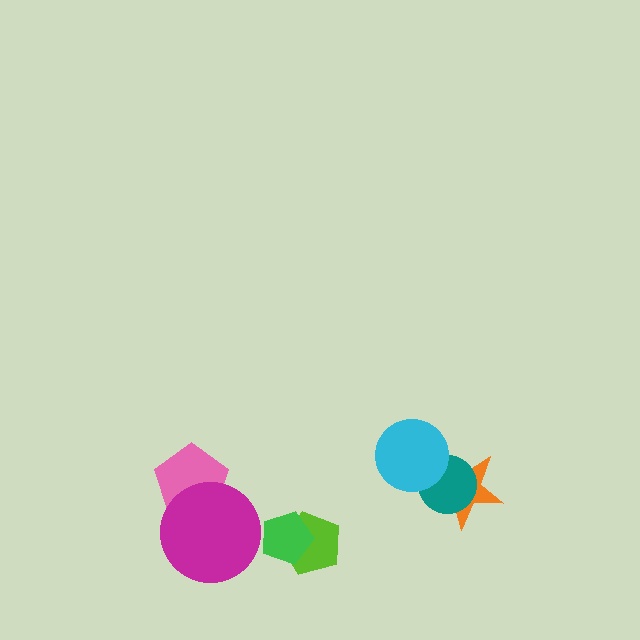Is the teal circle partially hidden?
Yes, it is partially covered by another shape.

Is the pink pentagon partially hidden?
Yes, it is partially covered by another shape.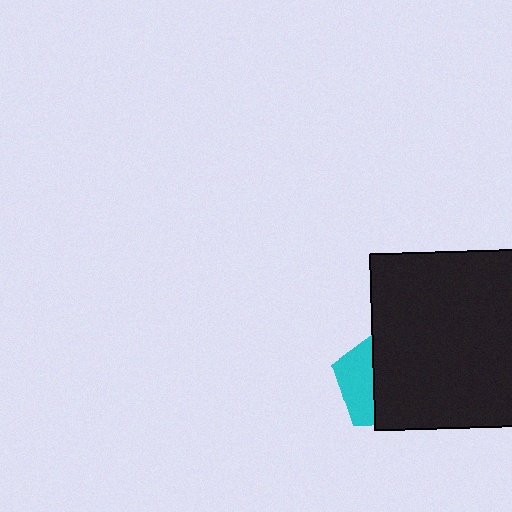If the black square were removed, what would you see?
You would see the complete cyan pentagon.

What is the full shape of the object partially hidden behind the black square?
The partially hidden object is a cyan pentagon.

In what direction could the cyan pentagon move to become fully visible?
The cyan pentagon could move left. That would shift it out from behind the black square entirely.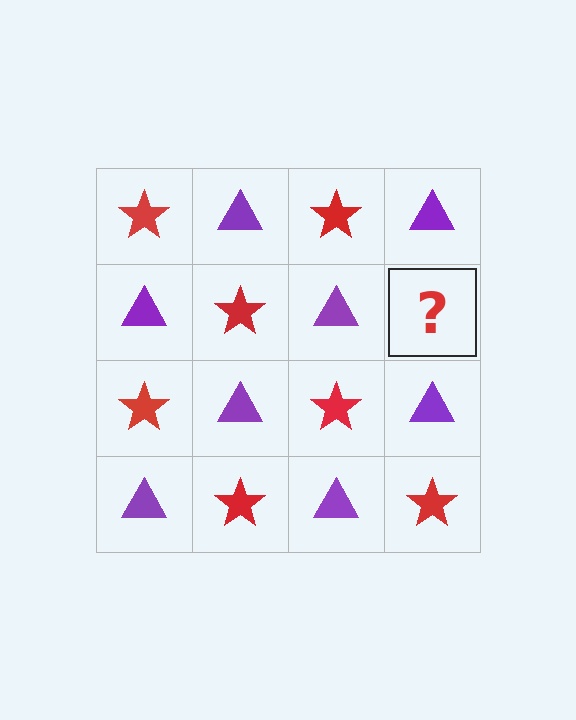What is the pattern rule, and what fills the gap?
The rule is that it alternates red star and purple triangle in a checkerboard pattern. The gap should be filled with a red star.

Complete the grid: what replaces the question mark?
The question mark should be replaced with a red star.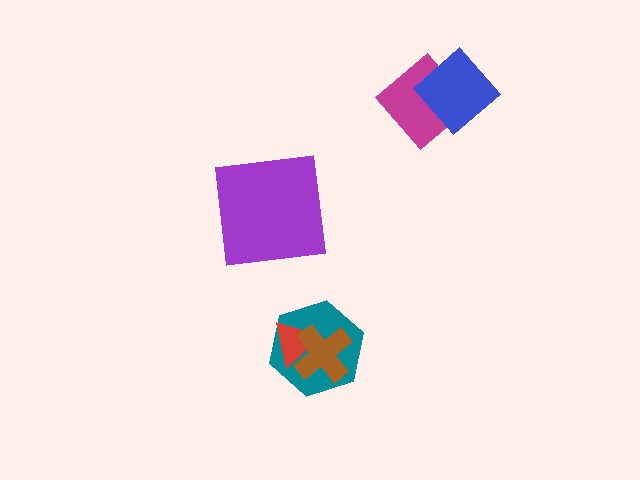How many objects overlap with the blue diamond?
1 object overlaps with the blue diamond.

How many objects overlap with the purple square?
0 objects overlap with the purple square.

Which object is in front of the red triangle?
The brown cross is in front of the red triangle.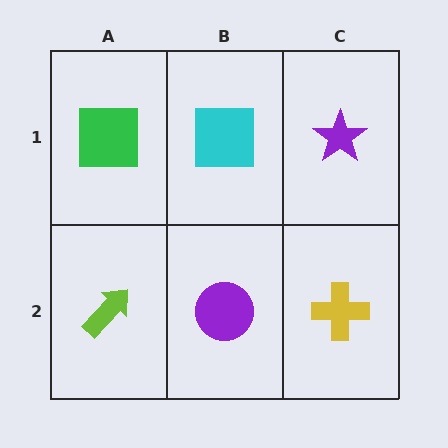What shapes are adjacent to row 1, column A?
A lime arrow (row 2, column A), a cyan square (row 1, column B).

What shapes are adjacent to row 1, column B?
A purple circle (row 2, column B), a green square (row 1, column A), a purple star (row 1, column C).